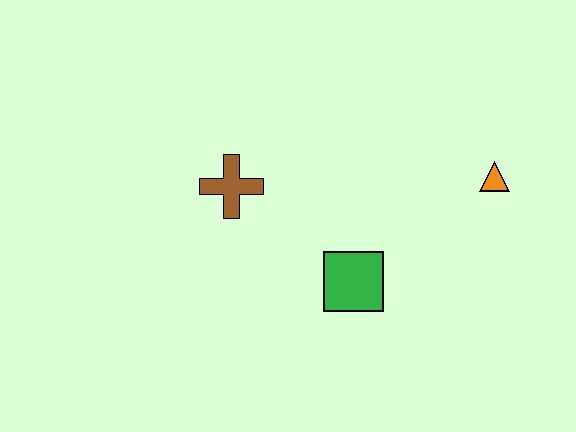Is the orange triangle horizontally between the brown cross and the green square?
No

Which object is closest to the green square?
The brown cross is closest to the green square.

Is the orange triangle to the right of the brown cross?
Yes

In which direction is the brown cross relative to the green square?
The brown cross is to the left of the green square.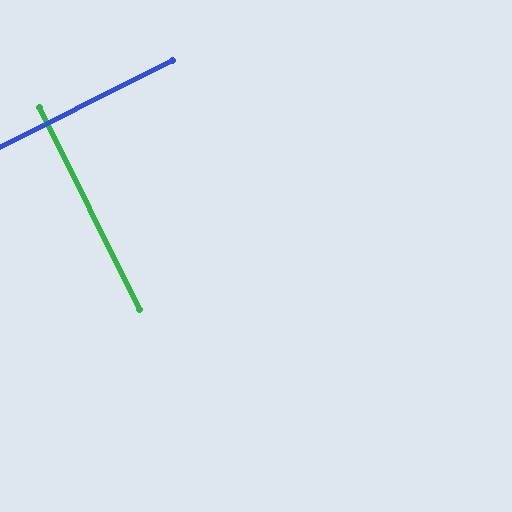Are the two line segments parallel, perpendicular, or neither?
Perpendicular — they meet at approximately 90°.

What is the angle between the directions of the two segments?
Approximately 90 degrees.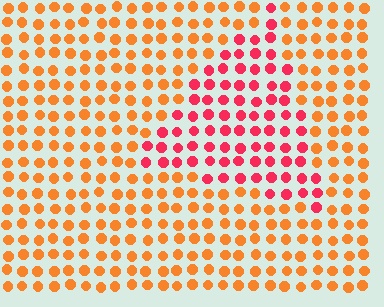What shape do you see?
I see a triangle.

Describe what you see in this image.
The image is filled with small orange elements in a uniform arrangement. A triangle-shaped region is visible where the elements are tinted to a slightly different hue, forming a subtle color boundary.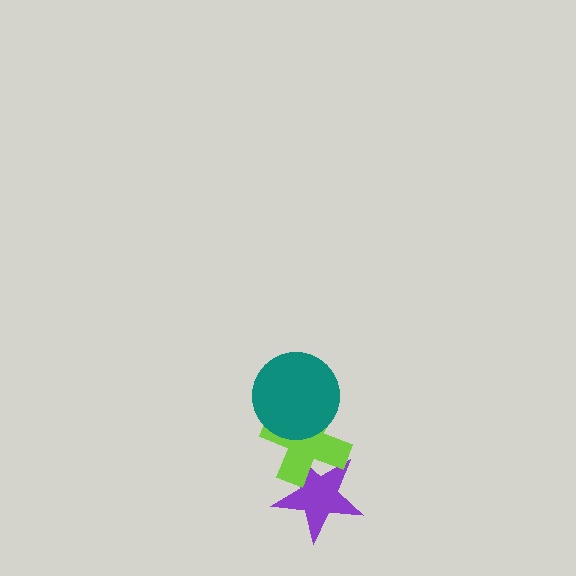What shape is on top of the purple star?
The lime cross is on top of the purple star.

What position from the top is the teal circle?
The teal circle is 1st from the top.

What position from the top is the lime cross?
The lime cross is 2nd from the top.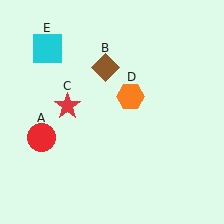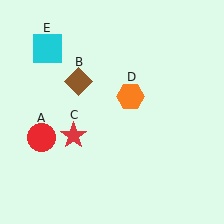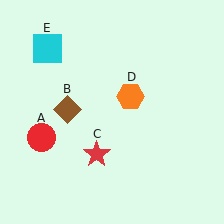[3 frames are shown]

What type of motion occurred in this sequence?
The brown diamond (object B), red star (object C) rotated counterclockwise around the center of the scene.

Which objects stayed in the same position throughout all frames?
Red circle (object A) and orange hexagon (object D) and cyan square (object E) remained stationary.